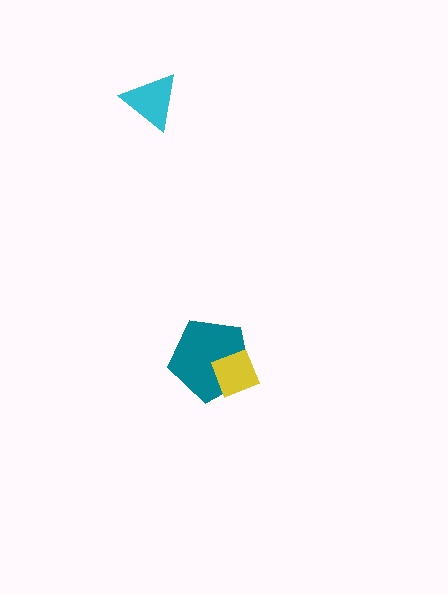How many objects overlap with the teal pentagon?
1 object overlaps with the teal pentagon.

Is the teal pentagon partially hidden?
Yes, it is partially covered by another shape.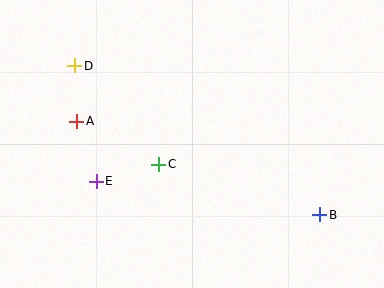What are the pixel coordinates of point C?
Point C is at (159, 164).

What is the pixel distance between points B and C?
The distance between B and C is 169 pixels.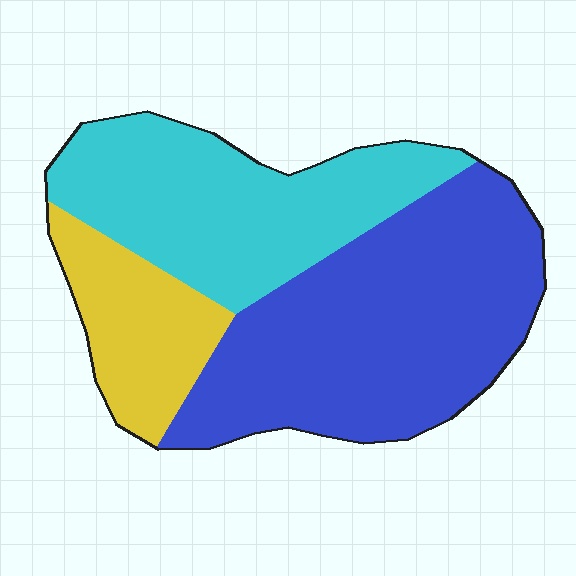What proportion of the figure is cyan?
Cyan covers around 35% of the figure.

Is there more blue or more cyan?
Blue.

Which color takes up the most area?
Blue, at roughly 50%.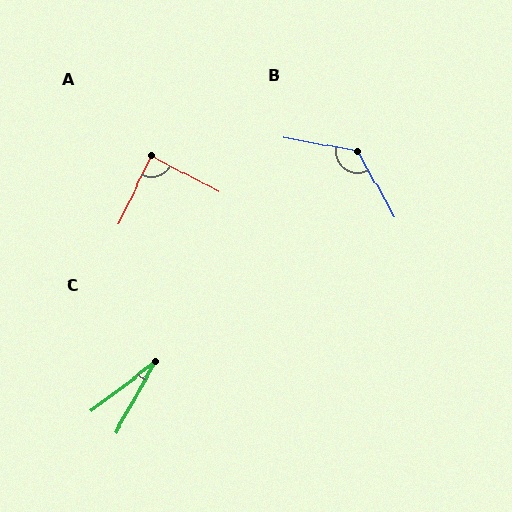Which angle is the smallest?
C, at approximately 23 degrees.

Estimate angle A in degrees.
Approximately 88 degrees.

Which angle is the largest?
B, at approximately 129 degrees.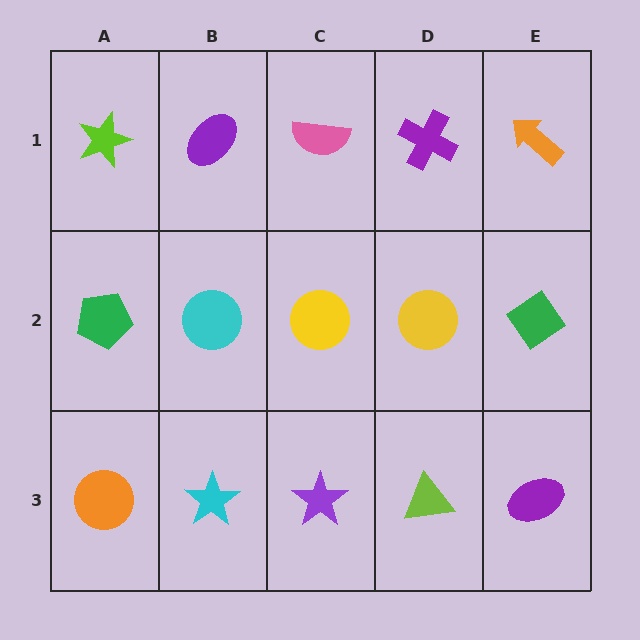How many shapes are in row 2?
5 shapes.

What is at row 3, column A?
An orange circle.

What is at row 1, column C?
A pink semicircle.